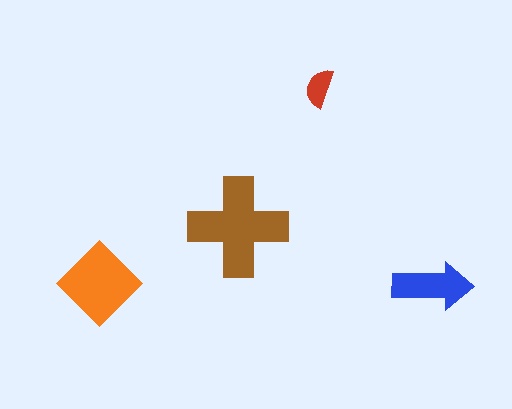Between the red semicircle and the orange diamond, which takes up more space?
The orange diamond.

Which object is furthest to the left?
The orange diamond is leftmost.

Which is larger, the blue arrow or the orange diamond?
The orange diamond.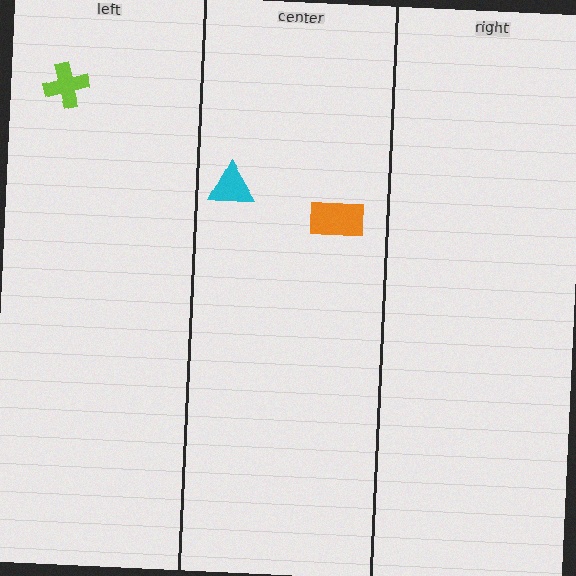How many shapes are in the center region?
2.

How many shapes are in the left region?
1.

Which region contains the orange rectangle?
The center region.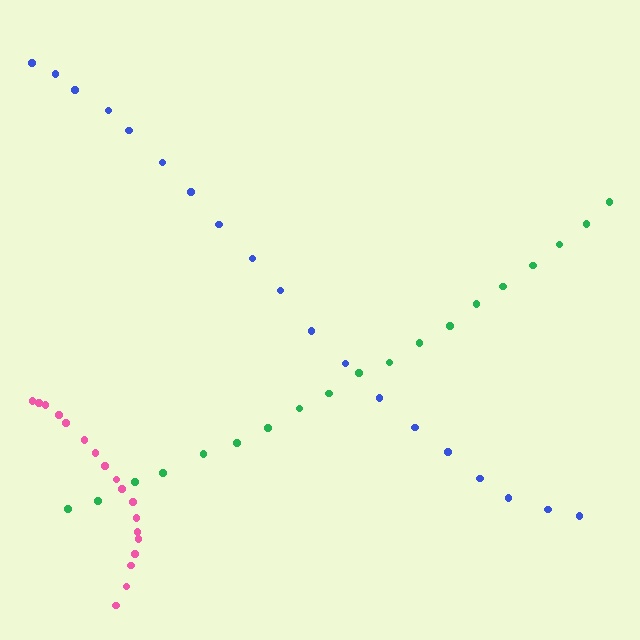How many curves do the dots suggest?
There are 3 distinct paths.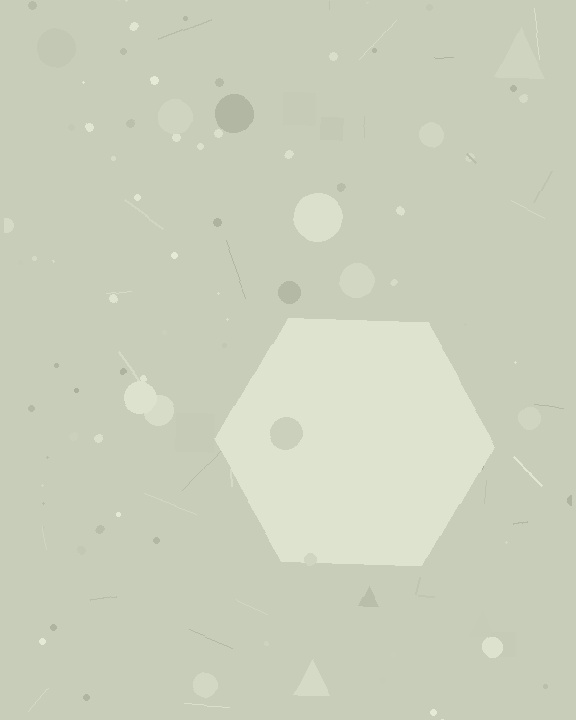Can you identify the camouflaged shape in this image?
The camouflaged shape is a hexagon.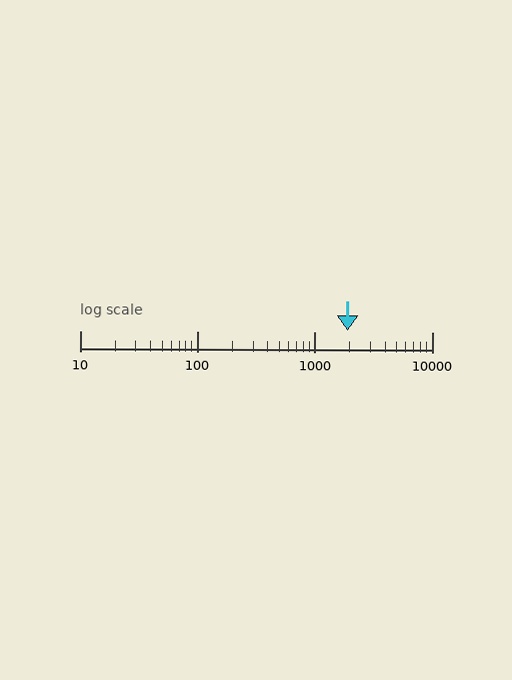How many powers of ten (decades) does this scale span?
The scale spans 3 decades, from 10 to 10000.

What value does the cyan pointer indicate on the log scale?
The pointer indicates approximately 1900.